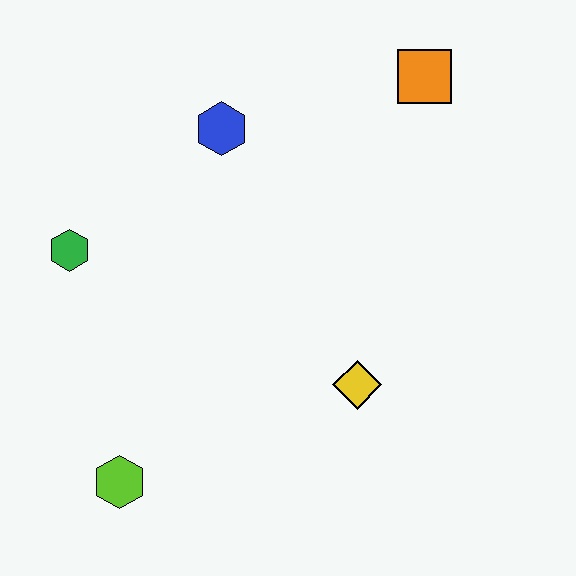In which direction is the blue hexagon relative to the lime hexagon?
The blue hexagon is above the lime hexagon.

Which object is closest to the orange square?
The blue hexagon is closest to the orange square.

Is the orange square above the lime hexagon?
Yes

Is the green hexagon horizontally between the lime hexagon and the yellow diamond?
No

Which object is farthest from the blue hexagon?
The lime hexagon is farthest from the blue hexagon.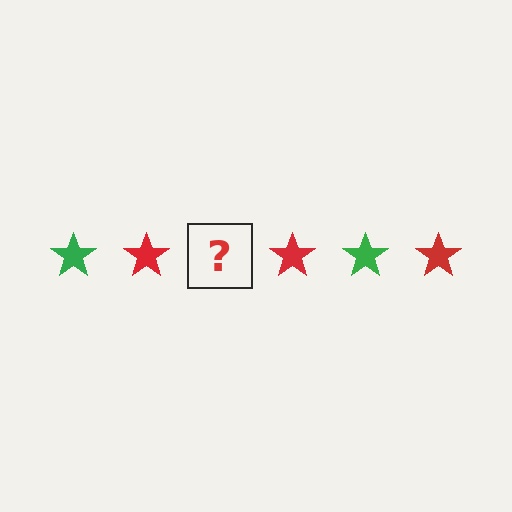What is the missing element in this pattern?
The missing element is a green star.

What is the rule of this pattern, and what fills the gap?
The rule is that the pattern cycles through green, red stars. The gap should be filled with a green star.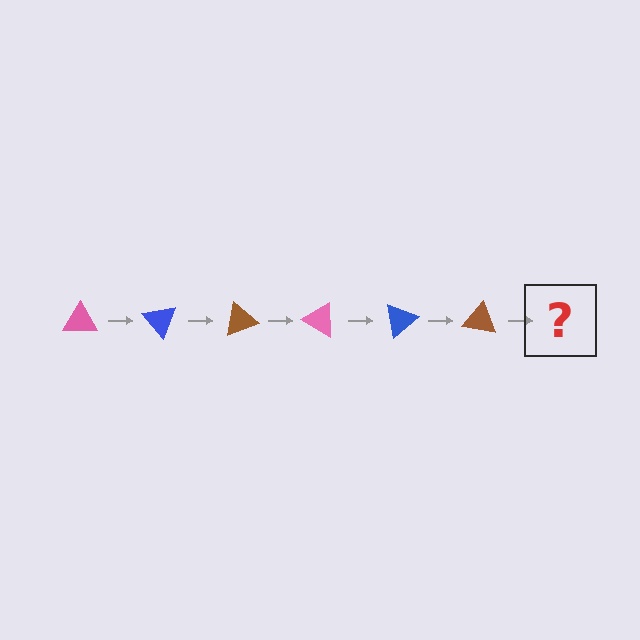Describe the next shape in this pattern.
It should be a pink triangle, rotated 300 degrees from the start.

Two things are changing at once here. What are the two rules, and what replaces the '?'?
The two rules are that it rotates 50 degrees each step and the color cycles through pink, blue, and brown. The '?' should be a pink triangle, rotated 300 degrees from the start.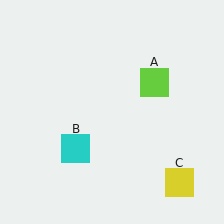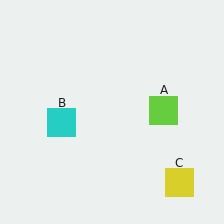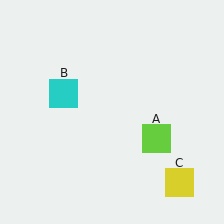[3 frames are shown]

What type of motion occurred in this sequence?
The lime square (object A), cyan square (object B) rotated clockwise around the center of the scene.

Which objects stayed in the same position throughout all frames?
Yellow square (object C) remained stationary.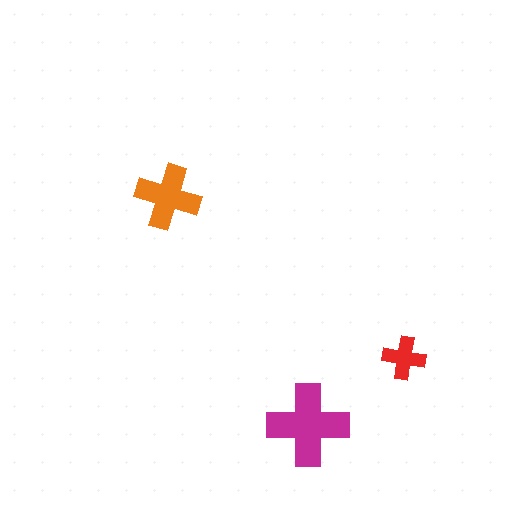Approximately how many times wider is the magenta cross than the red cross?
About 2 times wider.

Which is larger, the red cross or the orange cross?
The orange one.